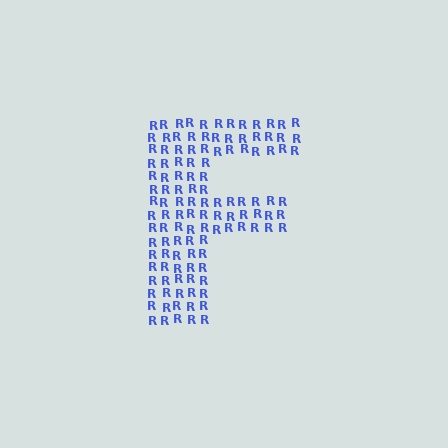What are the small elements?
The small elements are letter R's.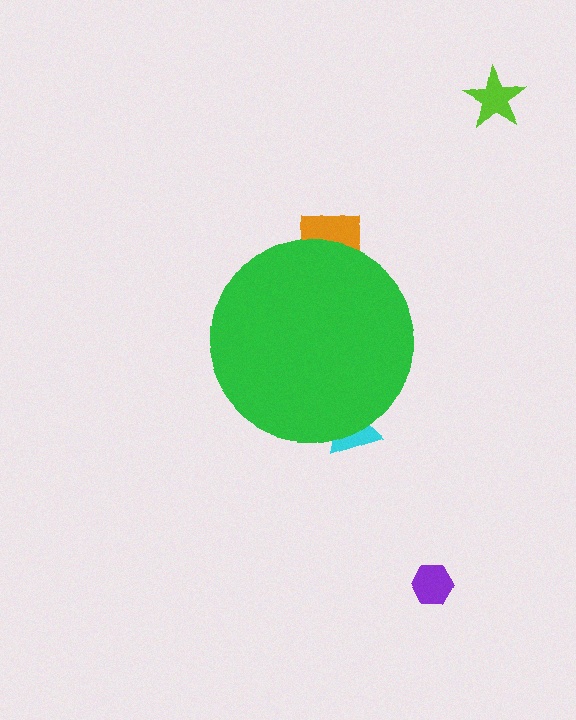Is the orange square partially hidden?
Yes, the orange square is partially hidden behind the green circle.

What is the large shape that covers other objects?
A green circle.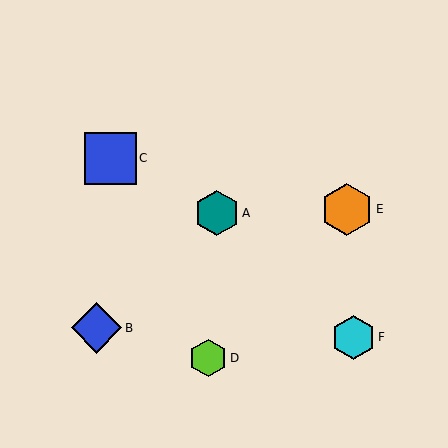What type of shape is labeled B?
Shape B is a blue diamond.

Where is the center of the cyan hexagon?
The center of the cyan hexagon is at (353, 337).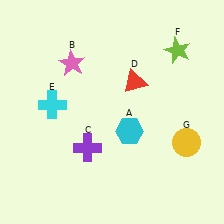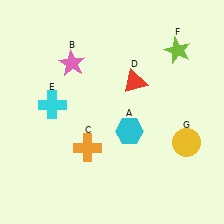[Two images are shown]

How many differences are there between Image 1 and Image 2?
There is 1 difference between the two images.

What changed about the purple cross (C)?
In Image 1, C is purple. In Image 2, it changed to orange.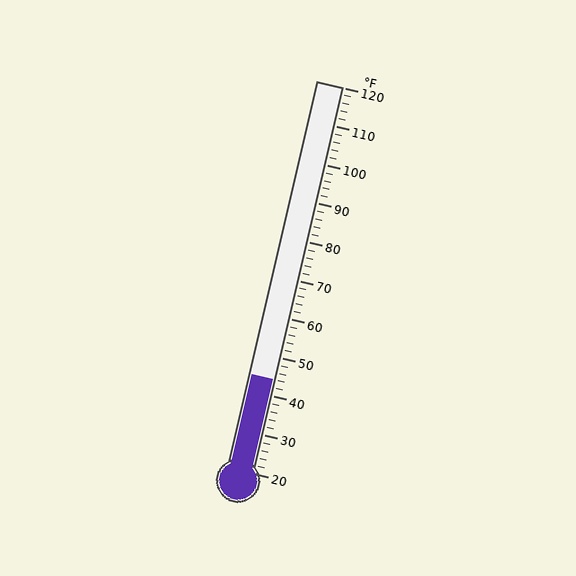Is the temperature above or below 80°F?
The temperature is below 80°F.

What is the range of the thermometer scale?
The thermometer scale ranges from 20°F to 120°F.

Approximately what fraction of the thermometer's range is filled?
The thermometer is filled to approximately 25% of its range.